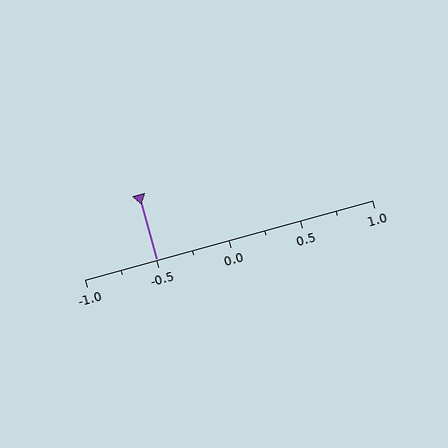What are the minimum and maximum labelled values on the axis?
The axis runs from -1.0 to 1.0.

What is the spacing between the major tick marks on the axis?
The major ticks are spaced 0.5 apart.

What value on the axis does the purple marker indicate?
The marker indicates approximately -0.5.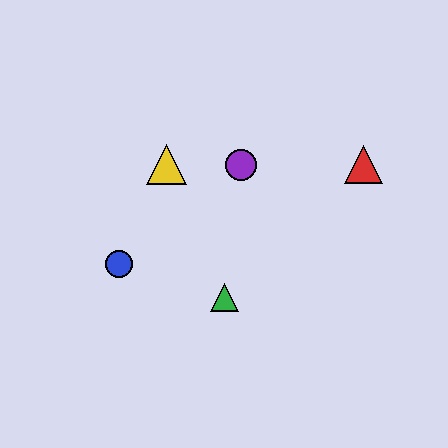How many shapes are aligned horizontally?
3 shapes (the red triangle, the yellow triangle, the purple circle) are aligned horizontally.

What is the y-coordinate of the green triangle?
The green triangle is at y≈298.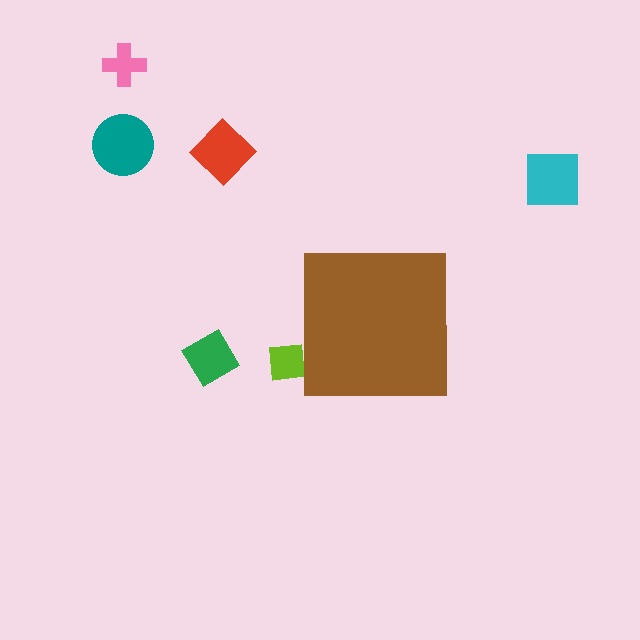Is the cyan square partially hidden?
No, the cyan square is fully visible.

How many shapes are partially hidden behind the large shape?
1 shape is partially hidden.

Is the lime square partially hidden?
Yes, the lime square is partially hidden behind the brown square.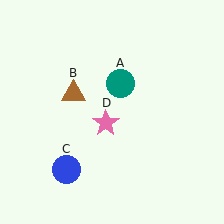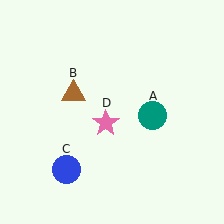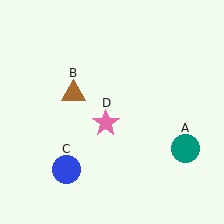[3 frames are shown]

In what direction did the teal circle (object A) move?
The teal circle (object A) moved down and to the right.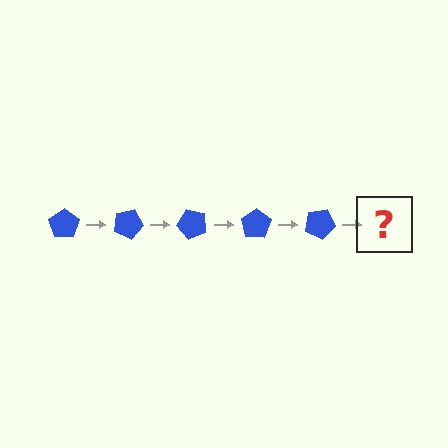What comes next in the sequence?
The next element should be a blue pentagon rotated 125 degrees.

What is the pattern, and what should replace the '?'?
The pattern is that the pentagon rotates 25 degrees each step. The '?' should be a blue pentagon rotated 125 degrees.